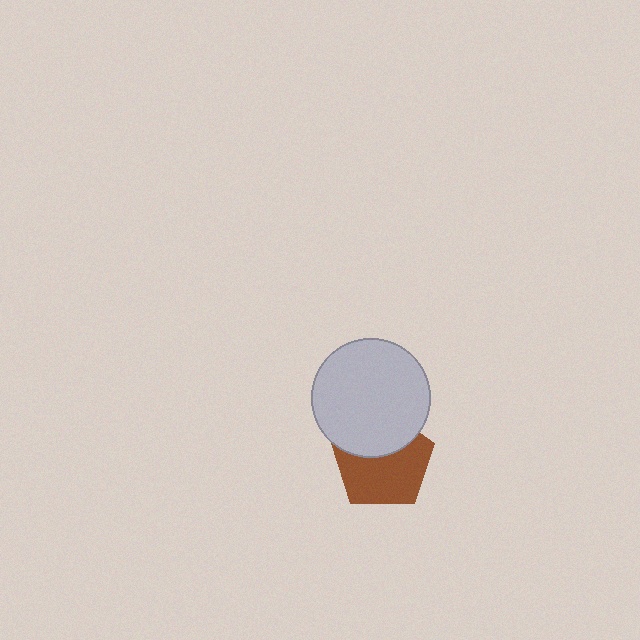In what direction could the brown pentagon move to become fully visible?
The brown pentagon could move down. That would shift it out from behind the light gray circle entirely.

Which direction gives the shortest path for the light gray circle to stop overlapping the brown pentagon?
Moving up gives the shortest separation.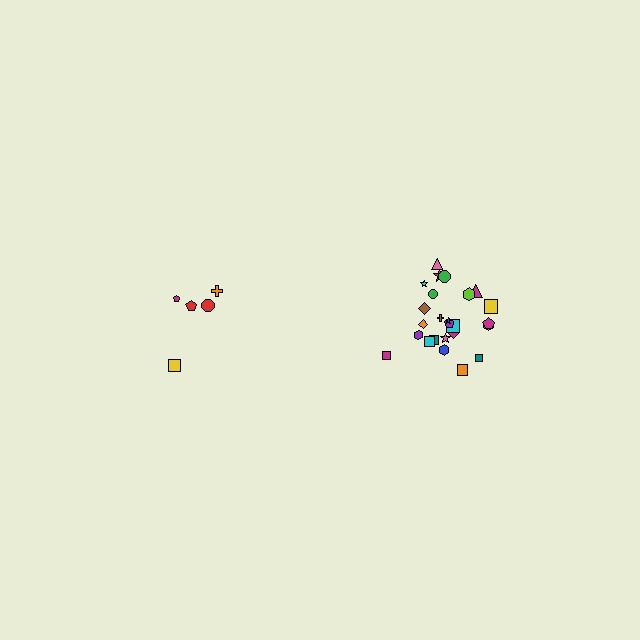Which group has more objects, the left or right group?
The right group.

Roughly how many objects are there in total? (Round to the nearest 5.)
Roughly 30 objects in total.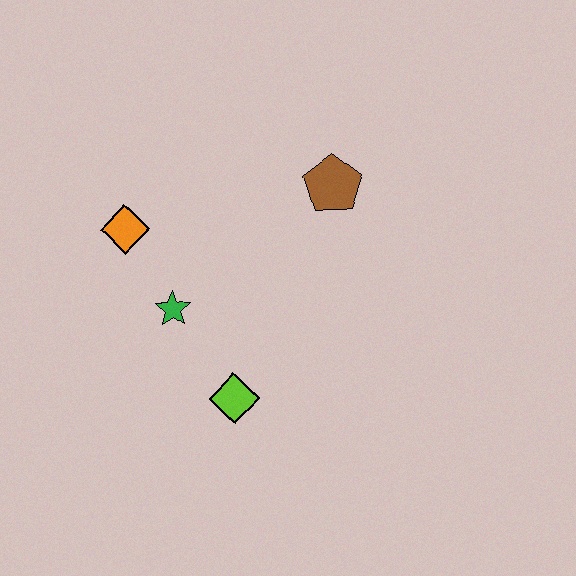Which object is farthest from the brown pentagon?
The lime diamond is farthest from the brown pentagon.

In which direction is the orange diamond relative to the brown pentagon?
The orange diamond is to the left of the brown pentagon.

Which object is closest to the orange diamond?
The green star is closest to the orange diamond.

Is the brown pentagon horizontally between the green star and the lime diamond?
No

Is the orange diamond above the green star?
Yes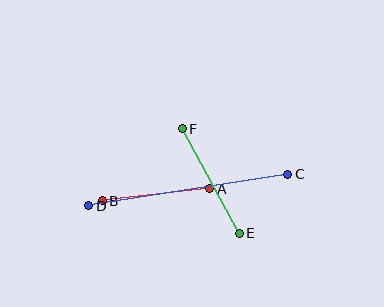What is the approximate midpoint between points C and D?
The midpoint is at approximately (188, 190) pixels.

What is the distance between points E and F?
The distance is approximately 119 pixels.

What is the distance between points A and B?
The distance is approximately 108 pixels.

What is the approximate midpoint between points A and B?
The midpoint is at approximately (156, 195) pixels.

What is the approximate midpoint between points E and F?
The midpoint is at approximately (211, 181) pixels.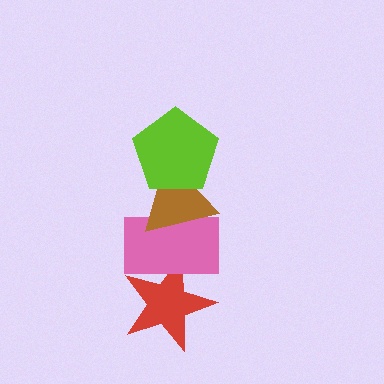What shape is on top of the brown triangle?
The lime pentagon is on top of the brown triangle.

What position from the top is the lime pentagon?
The lime pentagon is 1st from the top.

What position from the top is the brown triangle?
The brown triangle is 2nd from the top.